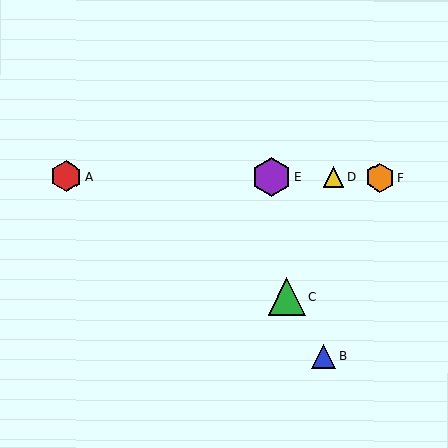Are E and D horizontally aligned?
Yes, both are at y≈177.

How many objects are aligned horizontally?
4 objects (A, D, E, F) are aligned horizontally.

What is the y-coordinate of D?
Object D is at y≈177.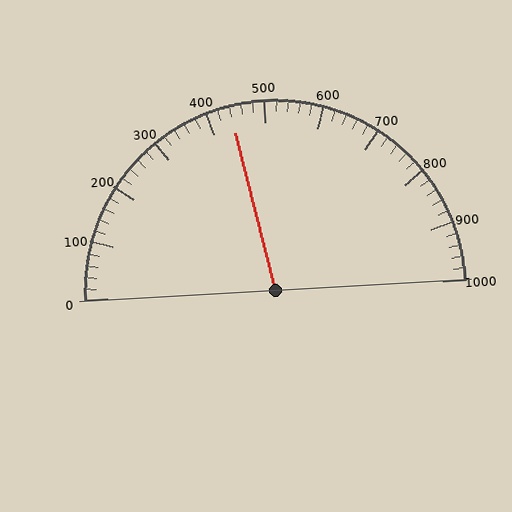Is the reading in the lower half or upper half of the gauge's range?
The reading is in the lower half of the range (0 to 1000).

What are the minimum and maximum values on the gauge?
The gauge ranges from 0 to 1000.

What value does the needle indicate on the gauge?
The needle indicates approximately 440.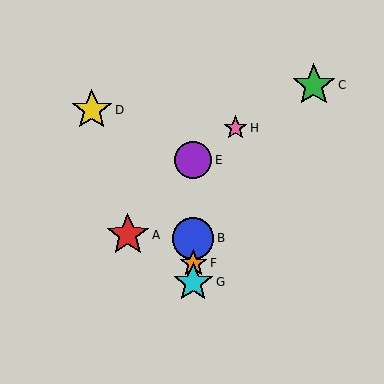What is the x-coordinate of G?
Object G is at x≈193.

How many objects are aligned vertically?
4 objects (B, E, F, G) are aligned vertically.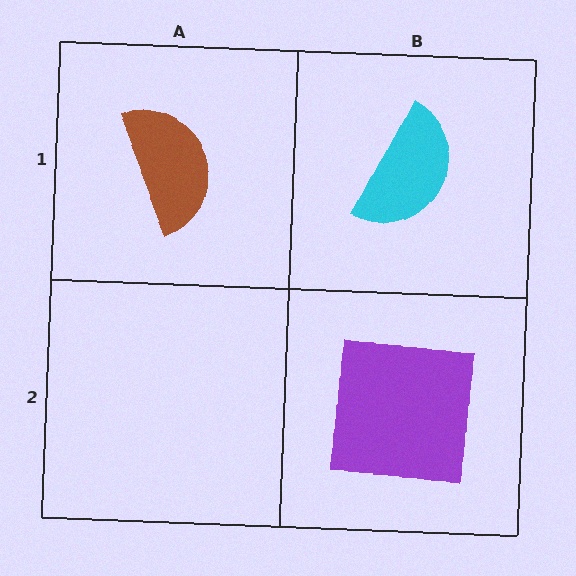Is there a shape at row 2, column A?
No, that cell is empty.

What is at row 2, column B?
A purple square.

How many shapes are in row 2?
1 shape.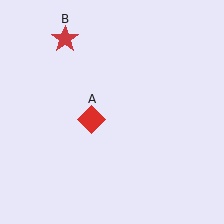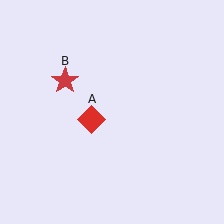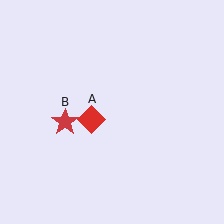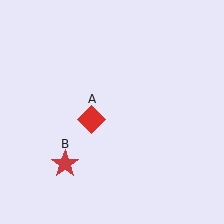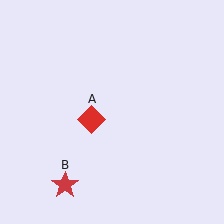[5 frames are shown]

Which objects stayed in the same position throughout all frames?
Red diamond (object A) remained stationary.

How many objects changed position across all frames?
1 object changed position: red star (object B).